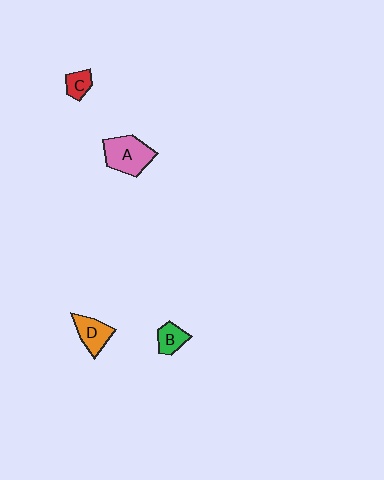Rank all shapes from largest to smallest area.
From largest to smallest: A (pink), D (orange), B (green), C (red).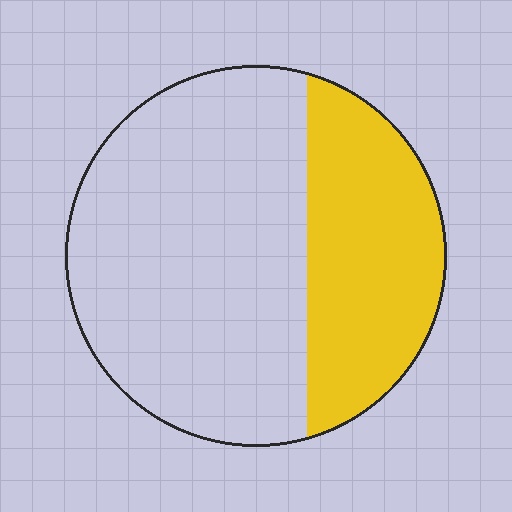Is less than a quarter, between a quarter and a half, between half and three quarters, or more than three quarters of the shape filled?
Between a quarter and a half.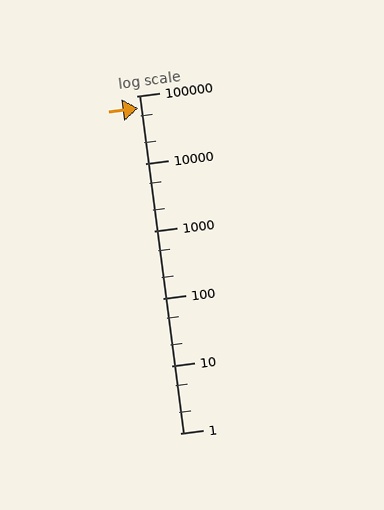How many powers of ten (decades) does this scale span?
The scale spans 5 decades, from 1 to 100000.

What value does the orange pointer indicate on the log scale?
The pointer indicates approximately 65000.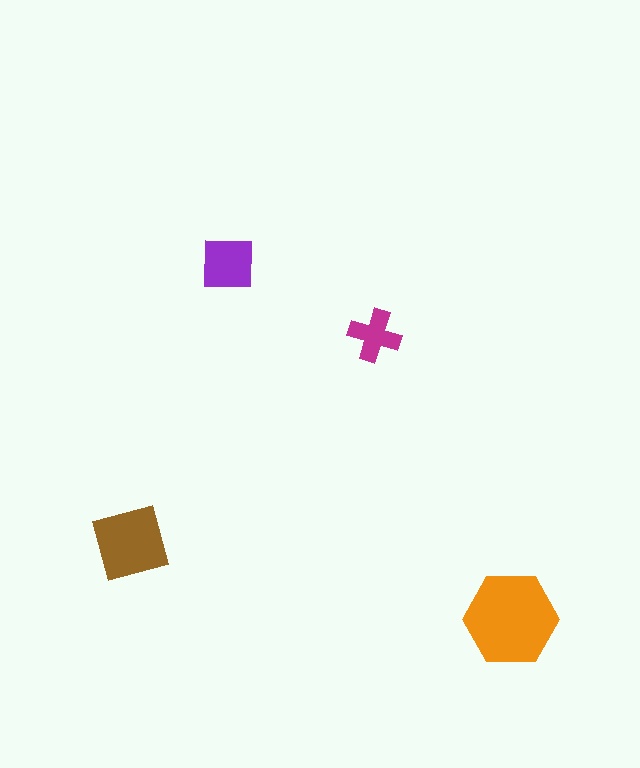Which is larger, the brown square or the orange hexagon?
The orange hexagon.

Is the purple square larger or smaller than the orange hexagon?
Smaller.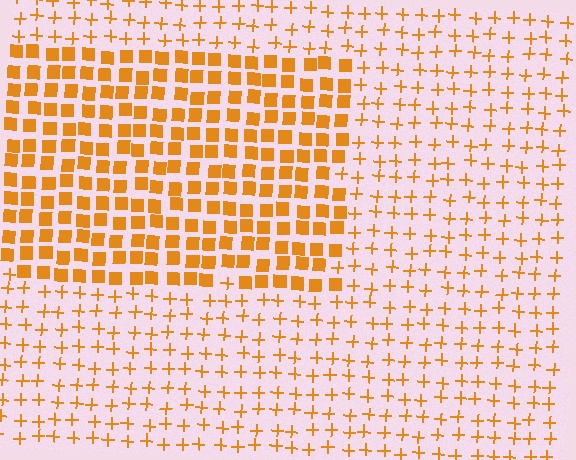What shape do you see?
I see a rectangle.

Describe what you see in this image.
The image is filled with small orange elements arranged in a uniform grid. A rectangle-shaped region contains squares, while the surrounding area contains plus signs. The boundary is defined purely by the change in element shape.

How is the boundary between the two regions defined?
The boundary is defined by a change in element shape: squares inside vs. plus signs outside. All elements share the same color and spacing.